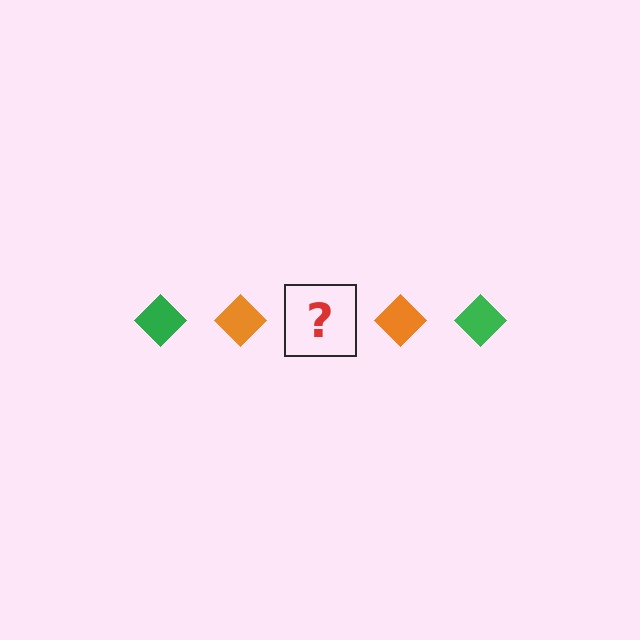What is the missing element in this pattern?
The missing element is a green diamond.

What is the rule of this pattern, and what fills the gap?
The rule is that the pattern cycles through green, orange diamonds. The gap should be filled with a green diamond.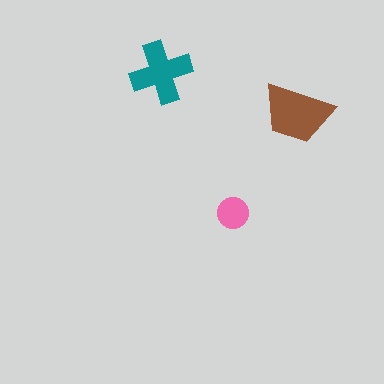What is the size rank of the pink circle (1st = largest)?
3rd.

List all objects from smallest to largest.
The pink circle, the teal cross, the brown trapezoid.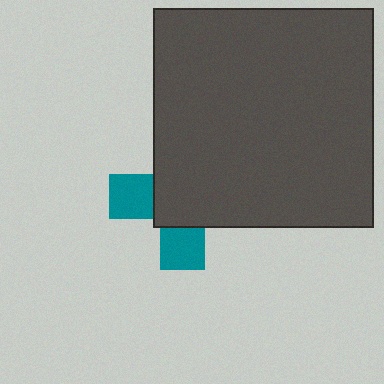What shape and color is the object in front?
The object in front is a dark gray square.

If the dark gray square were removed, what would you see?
You would see the complete teal cross.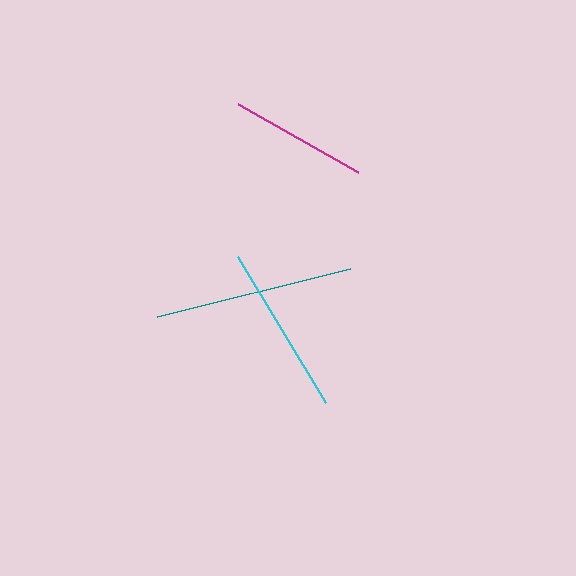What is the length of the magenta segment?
The magenta segment is approximately 138 pixels long.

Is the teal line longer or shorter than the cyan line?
The teal line is longer than the cyan line.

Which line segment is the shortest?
The magenta line is the shortest at approximately 138 pixels.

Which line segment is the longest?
The teal line is the longest at approximately 199 pixels.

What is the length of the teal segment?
The teal segment is approximately 199 pixels long.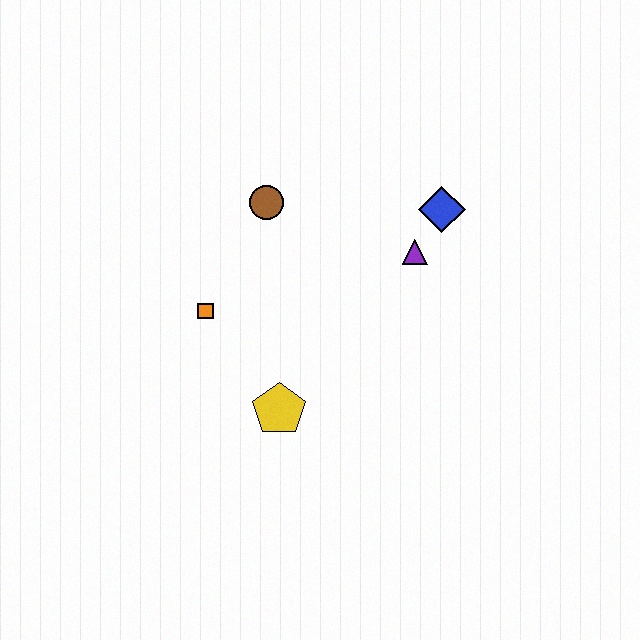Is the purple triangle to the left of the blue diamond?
Yes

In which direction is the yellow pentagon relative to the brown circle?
The yellow pentagon is below the brown circle.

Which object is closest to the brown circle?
The orange square is closest to the brown circle.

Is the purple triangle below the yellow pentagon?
No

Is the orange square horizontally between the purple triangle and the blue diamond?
No